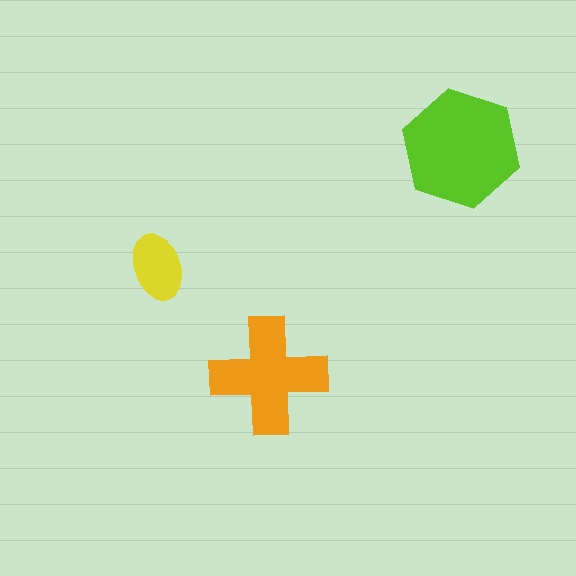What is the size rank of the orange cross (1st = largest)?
2nd.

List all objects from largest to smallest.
The lime hexagon, the orange cross, the yellow ellipse.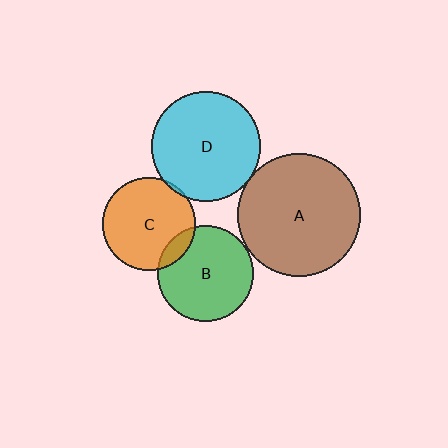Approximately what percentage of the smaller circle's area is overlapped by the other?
Approximately 5%.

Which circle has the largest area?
Circle A (brown).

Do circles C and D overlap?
Yes.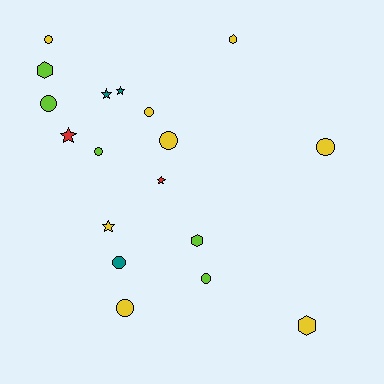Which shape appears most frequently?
Circle, with 9 objects.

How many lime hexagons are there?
There are 2 lime hexagons.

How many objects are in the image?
There are 18 objects.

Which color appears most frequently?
Yellow, with 8 objects.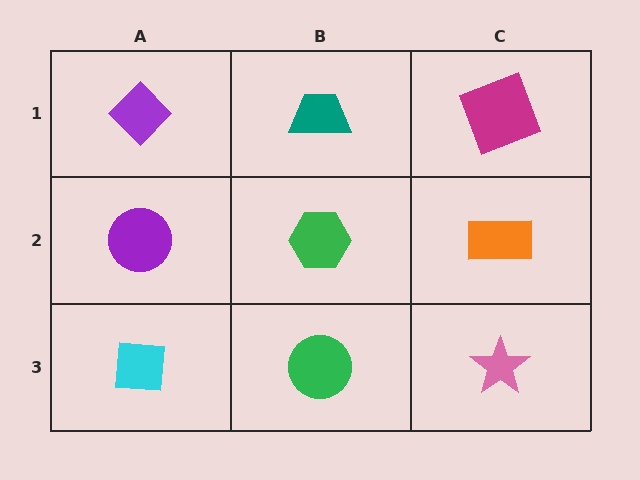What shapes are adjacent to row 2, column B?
A teal trapezoid (row 1, column B), a green circle (row 3, column B), a purple circle (row 2, column A), an orange rectangle (row 2, column C).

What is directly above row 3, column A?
A purple circle.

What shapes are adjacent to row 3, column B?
A green hexagon (row 2, column B), a cyan square (row 3, column A), a pink star (row 3, column C).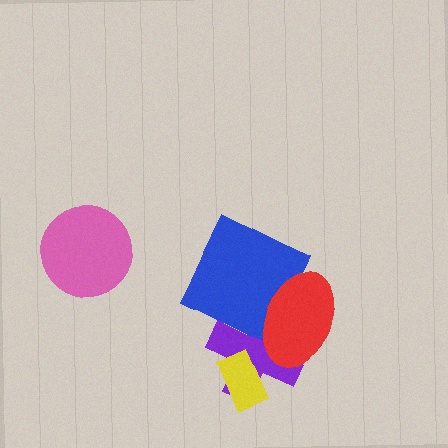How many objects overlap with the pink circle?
0 objects overlap with the pink circle.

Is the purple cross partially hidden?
Yes, it is partially covered by another shape.